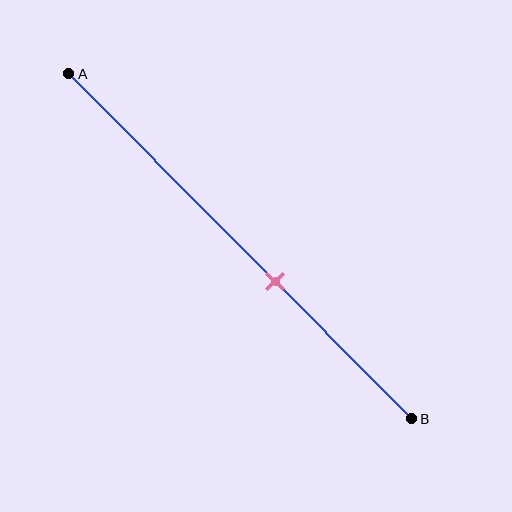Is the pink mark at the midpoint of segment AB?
No, the mark is at about 60% from A, not at the 50% midpoint.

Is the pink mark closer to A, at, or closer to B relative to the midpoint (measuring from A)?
The pink mark is closer to point B than the midpoint of segment AB.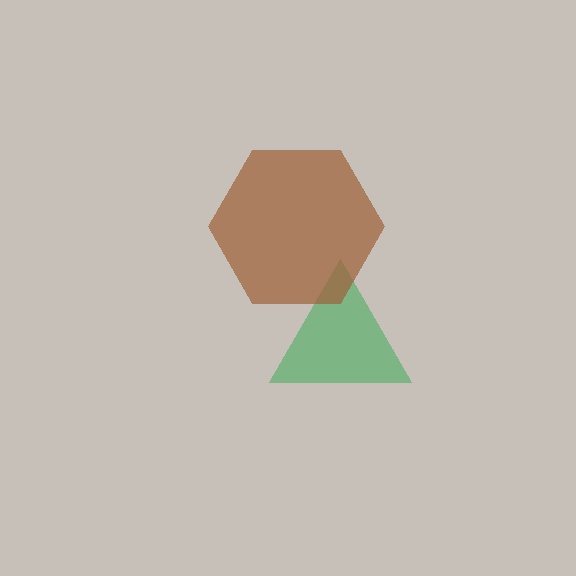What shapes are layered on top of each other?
The layered shapes are: a green triangle, a brown hexagon.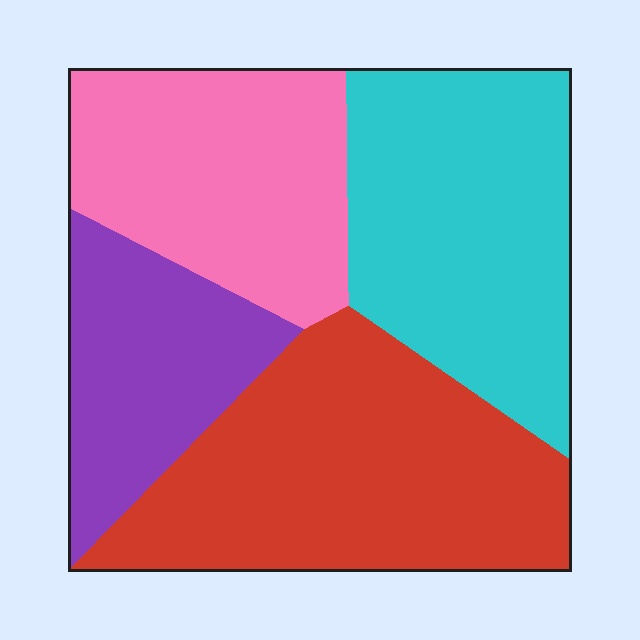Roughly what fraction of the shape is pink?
Pink takes up about one quarter (1/4) of the shape.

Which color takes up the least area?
Purple, at roughly 15%.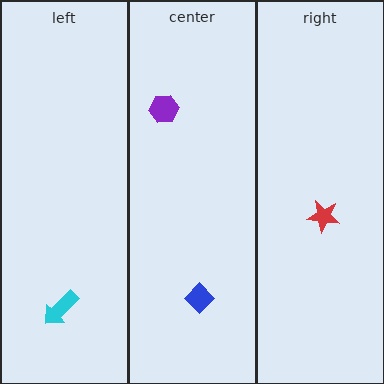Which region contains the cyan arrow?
The left region.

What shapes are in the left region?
The cyan arrow.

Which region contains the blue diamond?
The center region.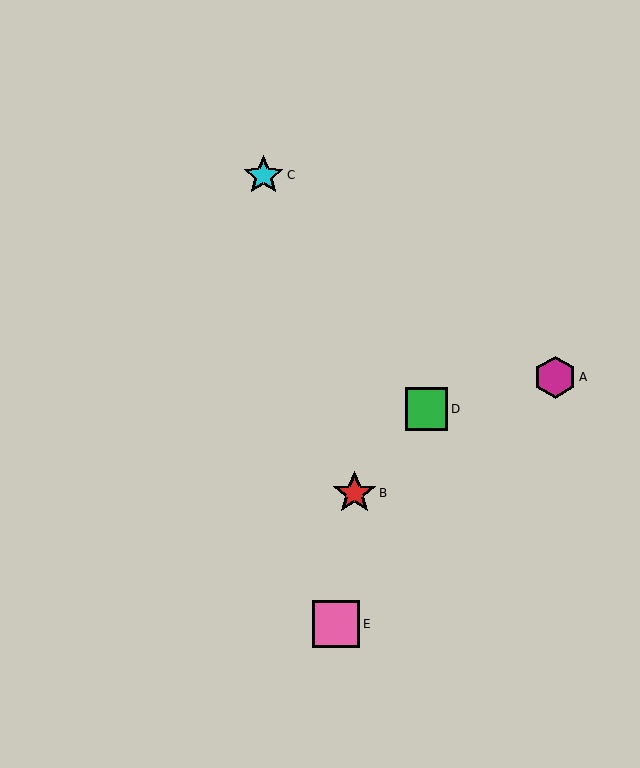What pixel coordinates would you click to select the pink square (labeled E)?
Click at (336, 624) to select the pink square E.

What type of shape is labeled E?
Shape E is a pink square.